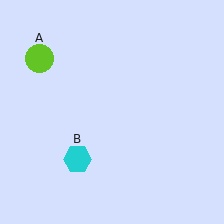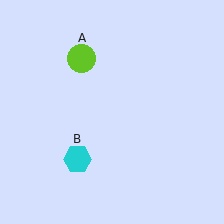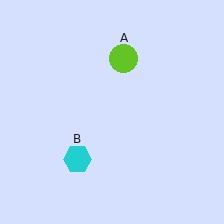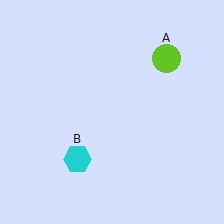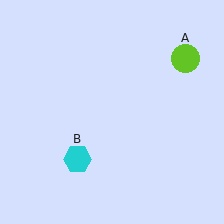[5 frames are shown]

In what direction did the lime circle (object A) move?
The lime circle (object A) moved right.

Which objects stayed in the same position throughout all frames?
Cyan hexagon (object B) remained stationary.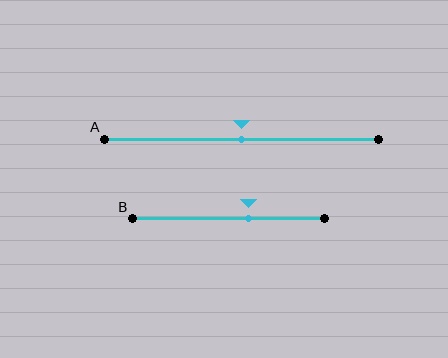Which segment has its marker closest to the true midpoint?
Segment A has its marker closest to the true midpoint.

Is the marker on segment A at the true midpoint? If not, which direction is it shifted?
Yes, the marker on segment A is at the true midpoint.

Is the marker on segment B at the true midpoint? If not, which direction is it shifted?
No, the marker on segment B is shifted to the right by about 10% of the segment length.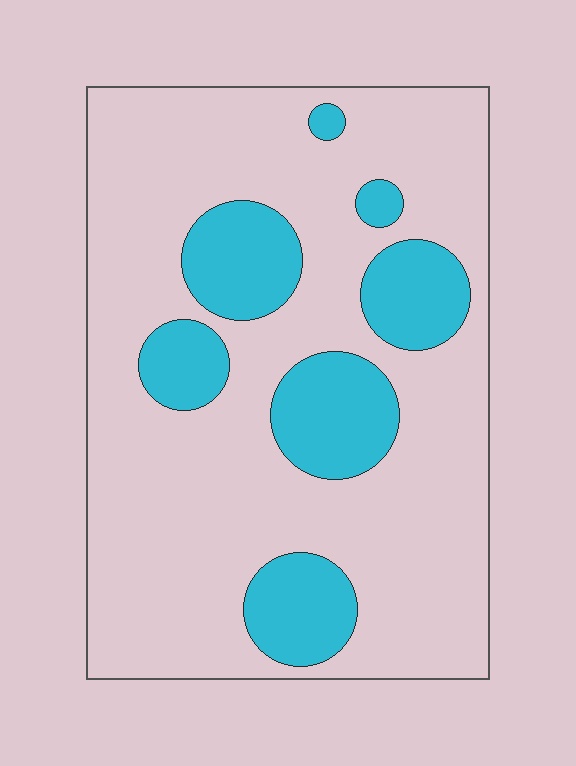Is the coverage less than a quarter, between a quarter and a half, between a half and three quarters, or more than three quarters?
Less than a quarter.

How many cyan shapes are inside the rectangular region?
7.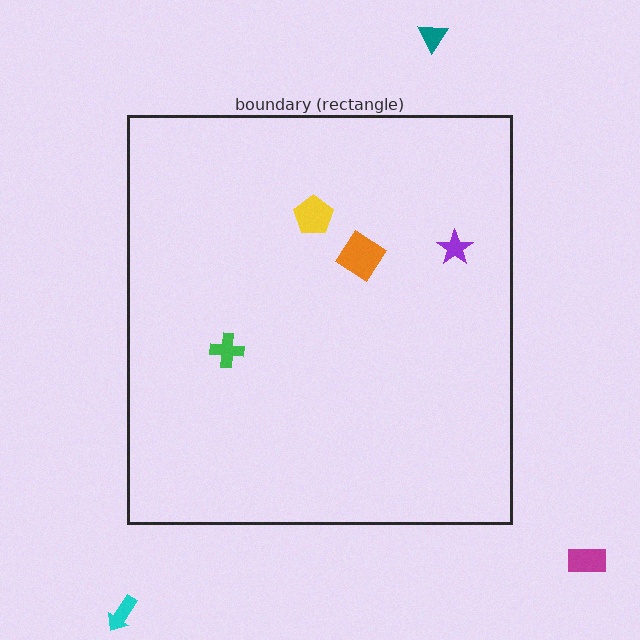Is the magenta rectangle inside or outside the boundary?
Outside.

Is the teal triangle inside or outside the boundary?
Outside.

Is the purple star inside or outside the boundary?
Inside.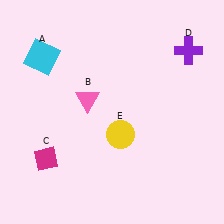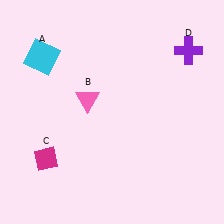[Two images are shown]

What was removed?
The yellow circle (E) was removed in Image 2.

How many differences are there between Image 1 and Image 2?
There is 1 difference between the two images.